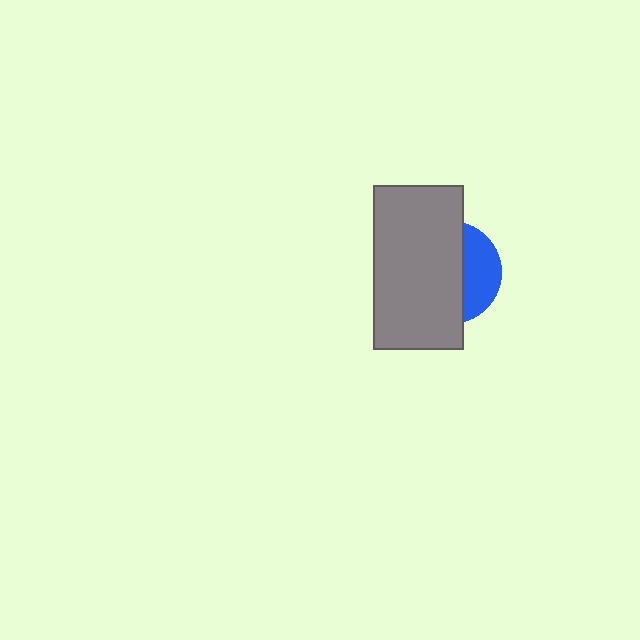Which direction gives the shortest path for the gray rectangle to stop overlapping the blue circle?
Moving left gives the shortest separation.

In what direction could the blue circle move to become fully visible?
The blue circle could move right. That would shift it out from behind the gray rectangle entirely.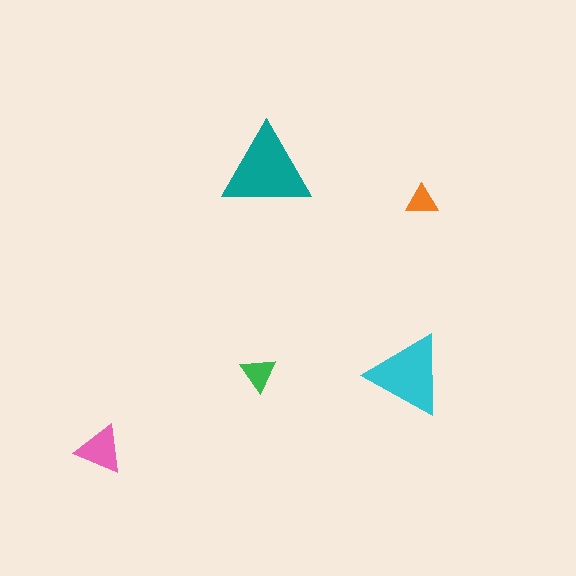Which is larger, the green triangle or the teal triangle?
The teal one.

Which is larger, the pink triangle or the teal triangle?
The teal one.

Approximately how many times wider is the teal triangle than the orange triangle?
About 2.5 times wider.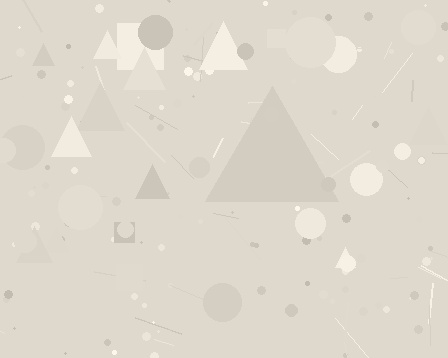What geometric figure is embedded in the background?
A triangle is embedded in the background.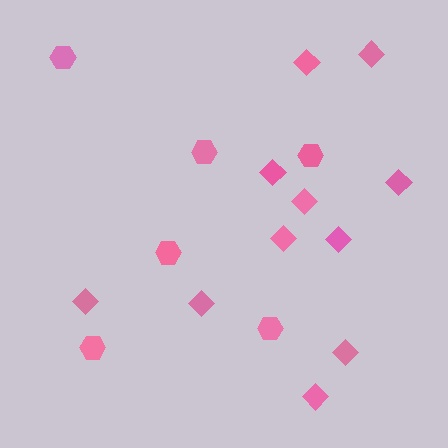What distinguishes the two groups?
There are 2 groups: one group of hexagons (6) and one group of diamonds (11).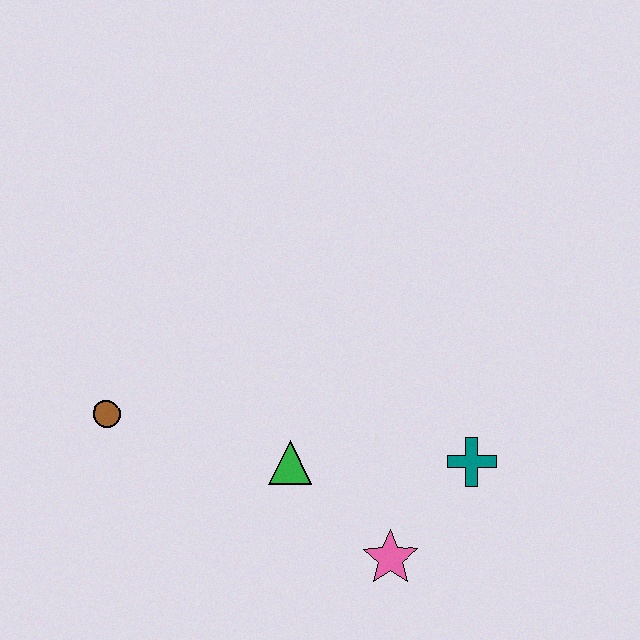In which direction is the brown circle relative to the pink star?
The brown circle is to the left of the pink star.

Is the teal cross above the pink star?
Yes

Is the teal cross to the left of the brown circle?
No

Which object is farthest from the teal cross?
The brown circle is farthest from the teal cross.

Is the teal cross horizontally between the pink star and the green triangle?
No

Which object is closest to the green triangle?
The pink star is closest to the green triangle.